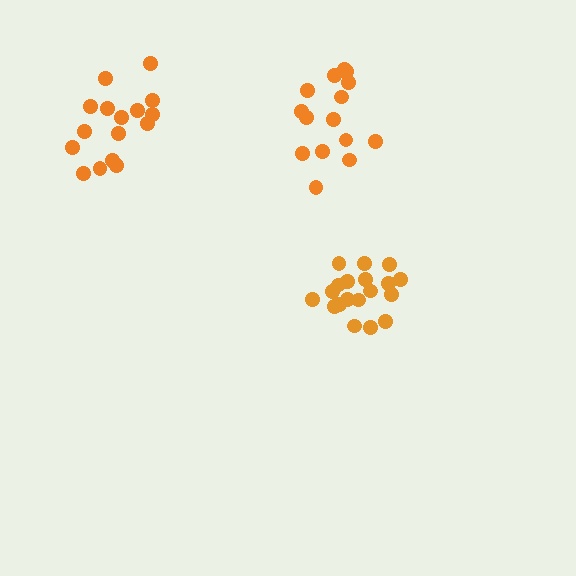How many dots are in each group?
Group 1: 15 dots, Group 2: 19 dots, Group 3: 16 dots (50 total).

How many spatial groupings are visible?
There are 3 spatial groupings.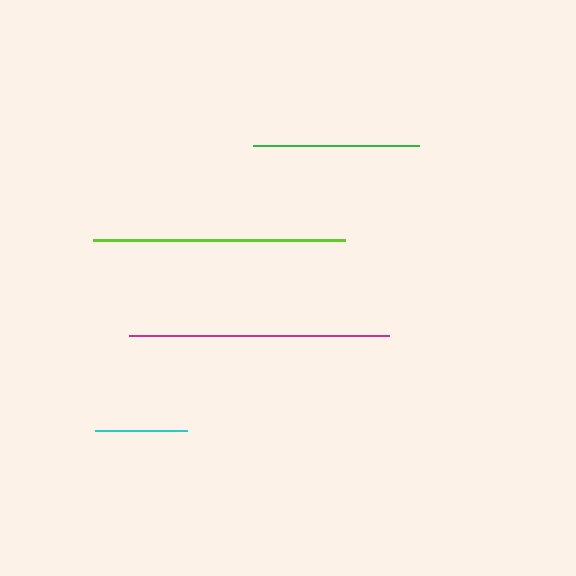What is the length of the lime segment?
The lime segment is approximately 252 pixels long.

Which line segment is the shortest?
The cyan line is the shortest at approximately 92 pixels.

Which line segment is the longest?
The magenta line is the longest at approximately 260 pixels.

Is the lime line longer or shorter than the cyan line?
The lime line is longer than the cyan line.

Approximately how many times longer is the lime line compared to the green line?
The lime line is approximately 1.5 times the length of the green line.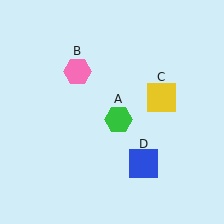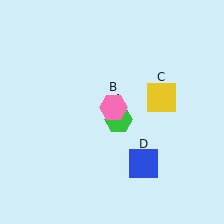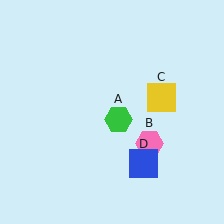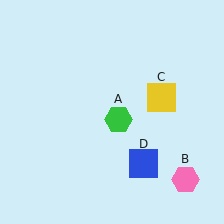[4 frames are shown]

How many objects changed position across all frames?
1 object changed position: pink hexagon (object B).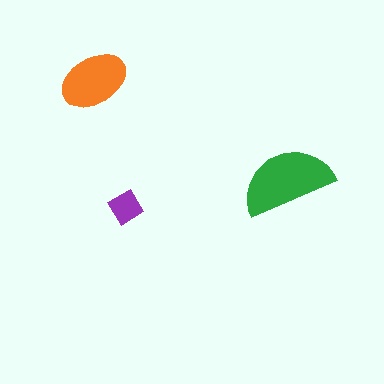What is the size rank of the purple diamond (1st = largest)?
3rd.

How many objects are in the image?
There are 3 objects in the image.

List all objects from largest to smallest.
The green semicircle, the orange ellipse, the purple diamond.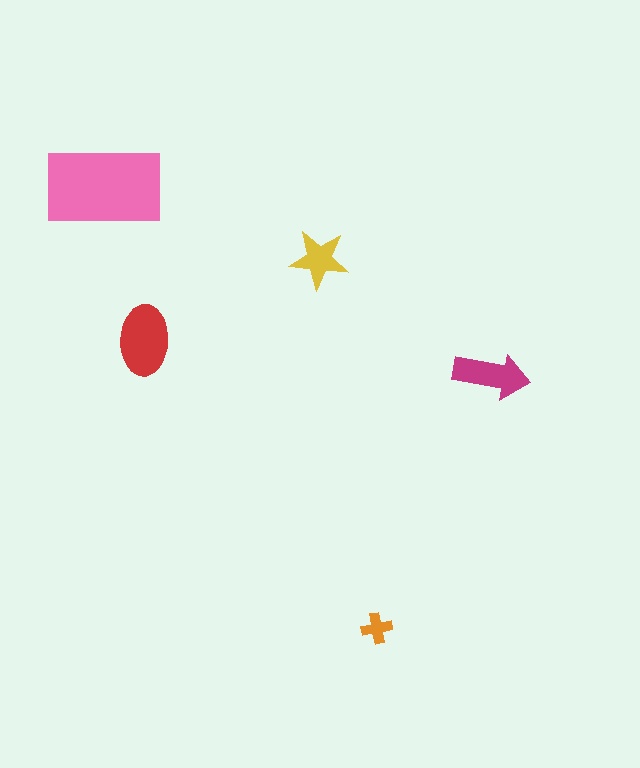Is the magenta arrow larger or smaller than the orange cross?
Larger.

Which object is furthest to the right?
The magenta arrow is rightmost.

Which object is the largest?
The pink rectangle.